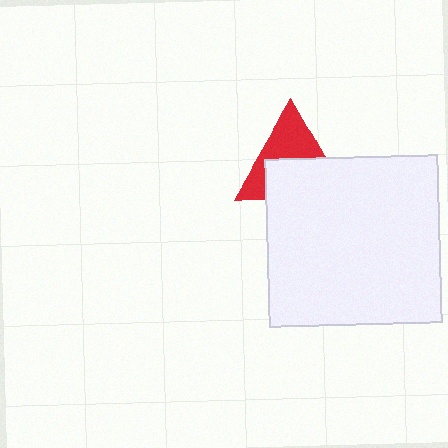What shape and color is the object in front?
The object in front is a white rectangle.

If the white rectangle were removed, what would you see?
You would see the complete red triangle.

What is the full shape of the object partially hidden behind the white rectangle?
The partially hidden object is a red triangle.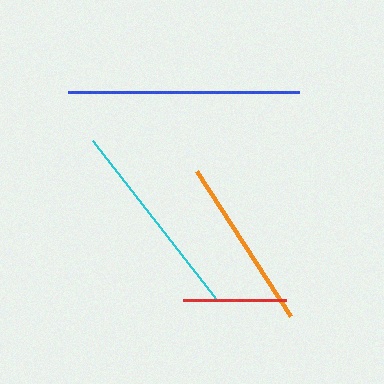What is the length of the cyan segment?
The cyan segment is approximately 201 pixels long.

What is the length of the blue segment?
The blue segment is approximately 231 pixels long.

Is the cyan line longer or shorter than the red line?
The cyan line is longer than the red line.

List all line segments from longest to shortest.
From longest to shortest: blue, cyan, orange, red.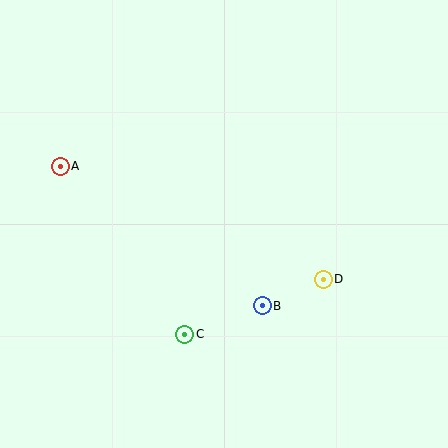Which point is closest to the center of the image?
Point B at (262, 306) is closest to the center.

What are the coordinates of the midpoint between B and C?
The midpoint between B and C is at (223, 320).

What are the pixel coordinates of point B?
Point B is at (262, 306).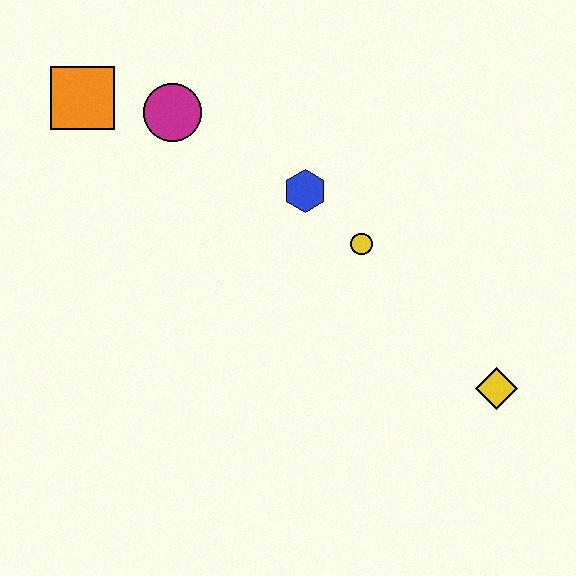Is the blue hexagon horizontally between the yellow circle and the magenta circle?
Yes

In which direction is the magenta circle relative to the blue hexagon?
The magenta circle is to the left of the blue hexagon.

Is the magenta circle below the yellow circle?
No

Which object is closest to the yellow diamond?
The yellow circle is closest to the yellow diamond.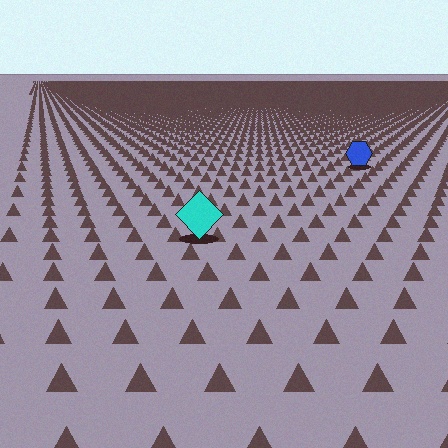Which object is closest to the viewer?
The cyan diamond is closest. The texture marks near it are larger and more spread out.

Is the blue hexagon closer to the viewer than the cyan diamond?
No. The cyan diamond is closer — you can tell from the texture gradient: the ground texture is coarser near it.